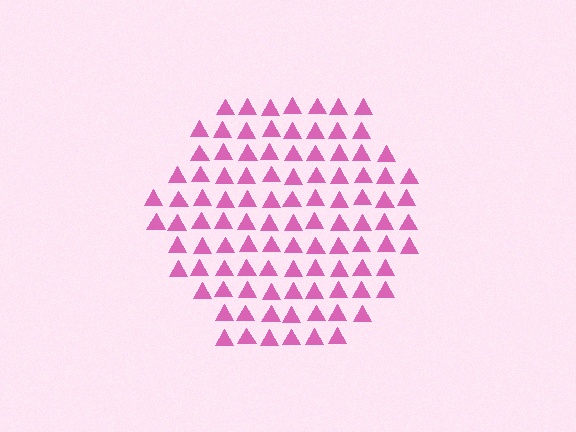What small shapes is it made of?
It is made of small triangles.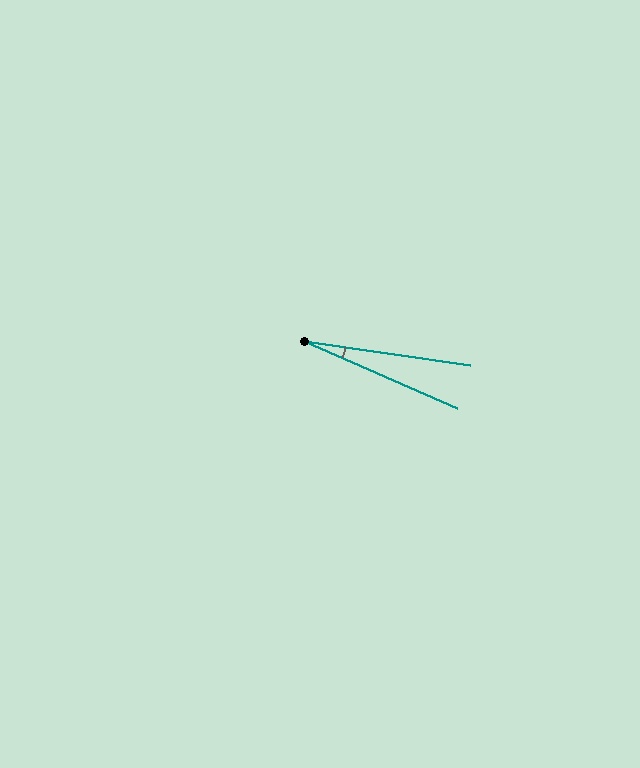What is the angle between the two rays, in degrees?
Approximately 15 degrees.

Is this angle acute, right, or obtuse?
It is acute.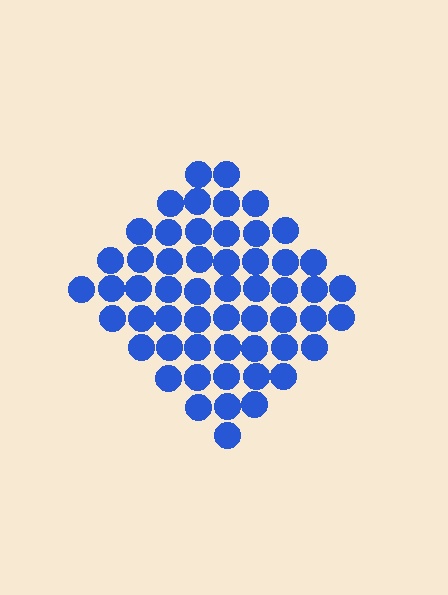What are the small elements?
The small elements are circles.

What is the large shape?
The large shape is a diamond.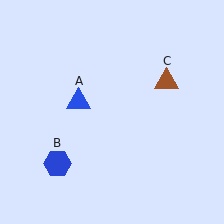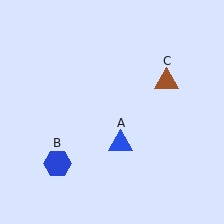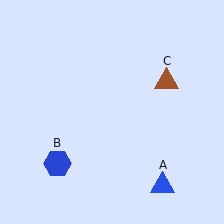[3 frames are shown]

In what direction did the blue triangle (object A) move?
The blue triangle (object A) moved down and to the right.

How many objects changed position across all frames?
1 object changed position: blue triangle (object A).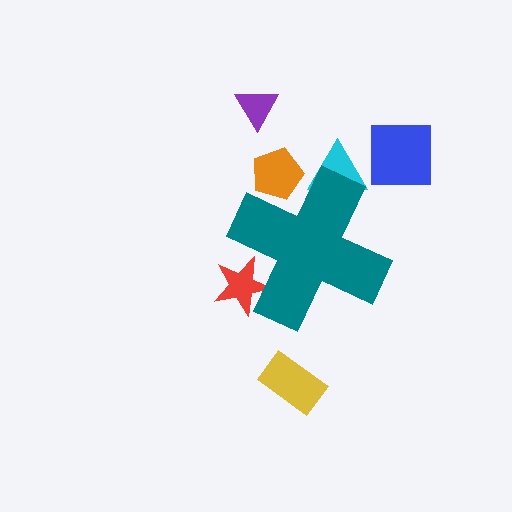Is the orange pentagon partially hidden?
Yes, the orange pentagon is partially hidden behind the teal cross.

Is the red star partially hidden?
Yes, the red star is partially hidden behind the teal cross.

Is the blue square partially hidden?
No, the blue square is fully visible.